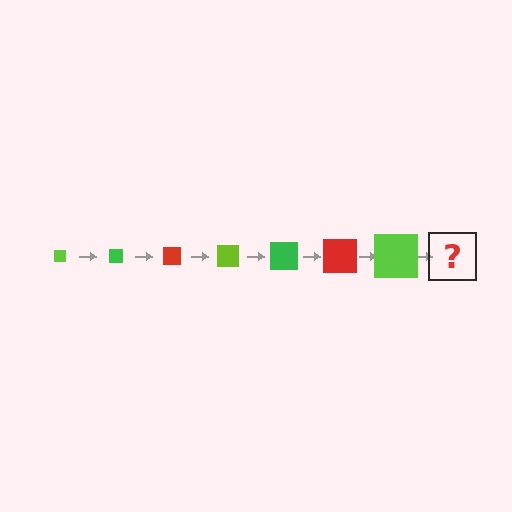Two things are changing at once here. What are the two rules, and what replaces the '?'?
The two rules are that the square grows larger each step and the color cycles through lime, green, and red. The '?' should be a green square, larger than the previous one.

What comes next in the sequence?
The next element should be a green square, larger than the previous one.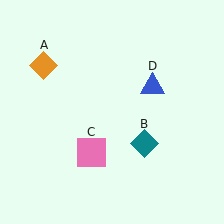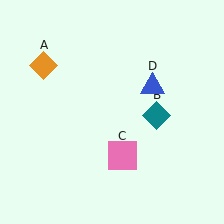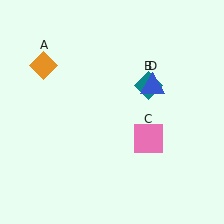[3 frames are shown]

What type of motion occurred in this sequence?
The teal diamond (object B), pink square (object C) rotated counterclockwise around the center of the scene.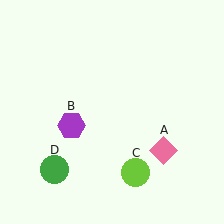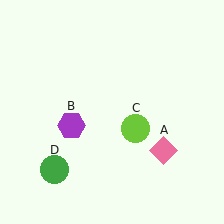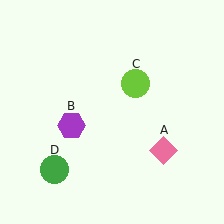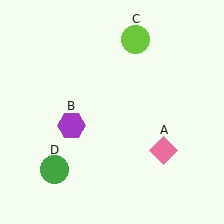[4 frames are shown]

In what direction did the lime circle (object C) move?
The lime circle (object C) moved up.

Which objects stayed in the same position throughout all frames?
Pink diamond (object A) and purple hexagon (object B) and green circle (object D) remained stationary.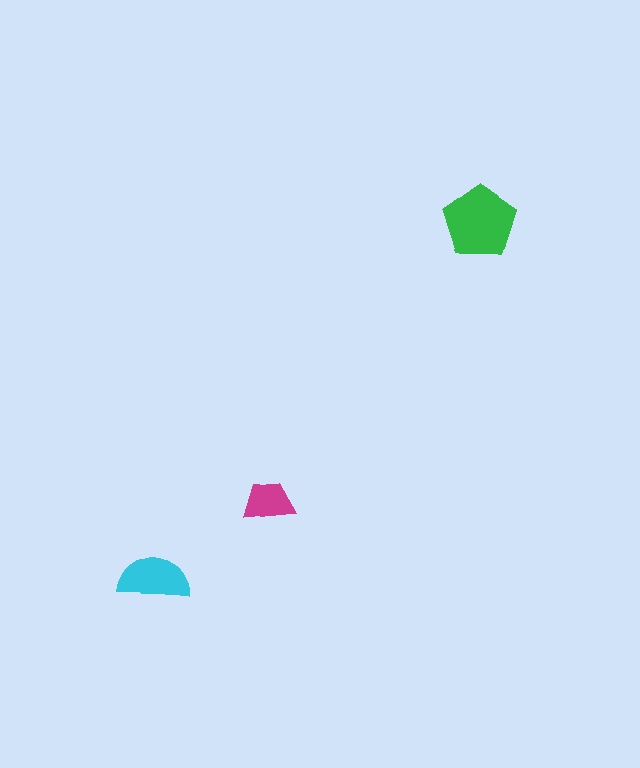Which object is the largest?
The green pentagon.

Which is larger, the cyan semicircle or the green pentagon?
The green pentagon.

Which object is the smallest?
The magenta trapezoid.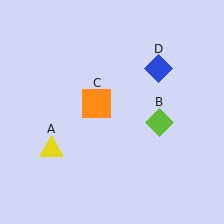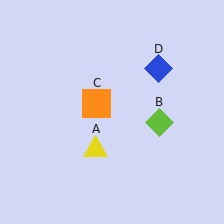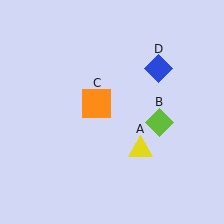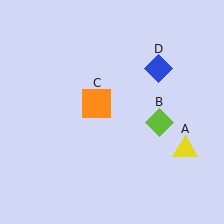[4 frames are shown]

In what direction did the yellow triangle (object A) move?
The yellow triangle (object A) moved right.